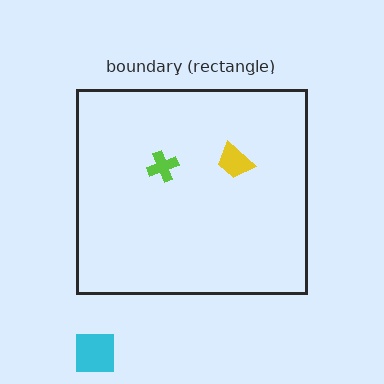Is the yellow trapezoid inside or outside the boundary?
Inside.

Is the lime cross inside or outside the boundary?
Inside.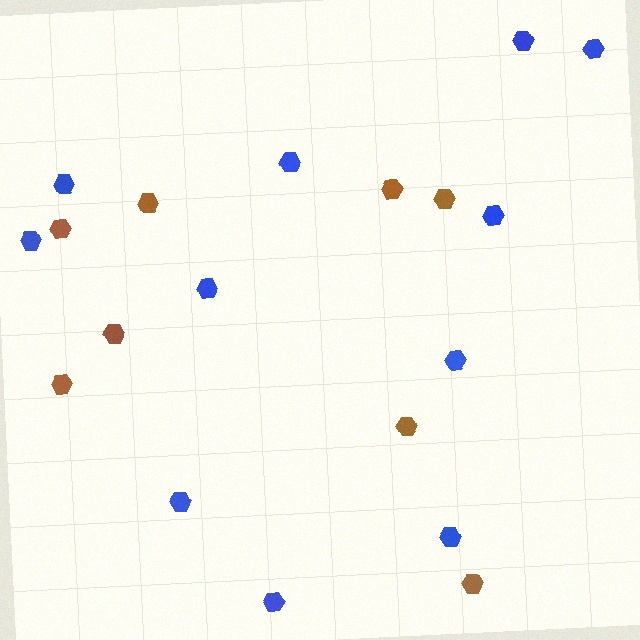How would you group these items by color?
There are 2 groups: one group of blue hexagons (11) and one group of brown hexagons (8).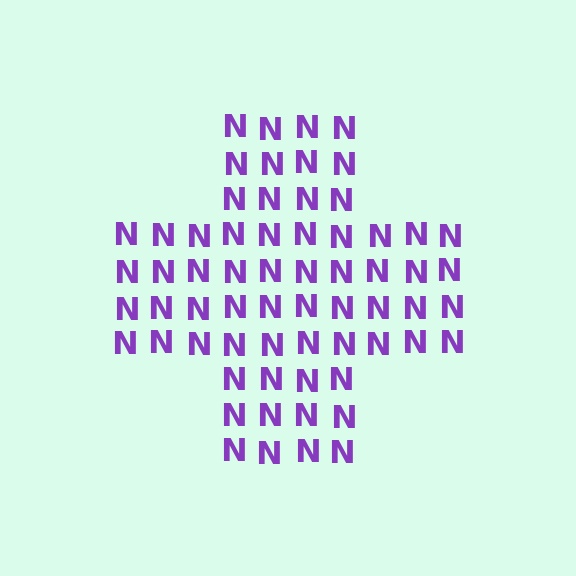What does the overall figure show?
The overall figure shows a cross.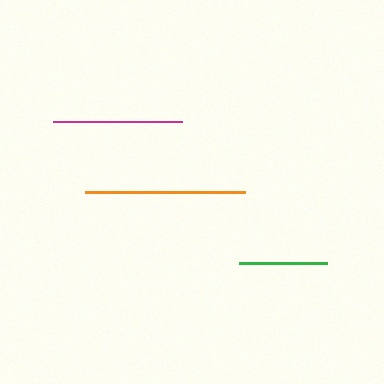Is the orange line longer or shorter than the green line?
The orange line is longer than the green line.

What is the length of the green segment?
The green segment is approximately 88 pixels long.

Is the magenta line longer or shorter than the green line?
The magenta line is longer than the green line.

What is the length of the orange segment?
The orange segment is approximately 160 pixels long.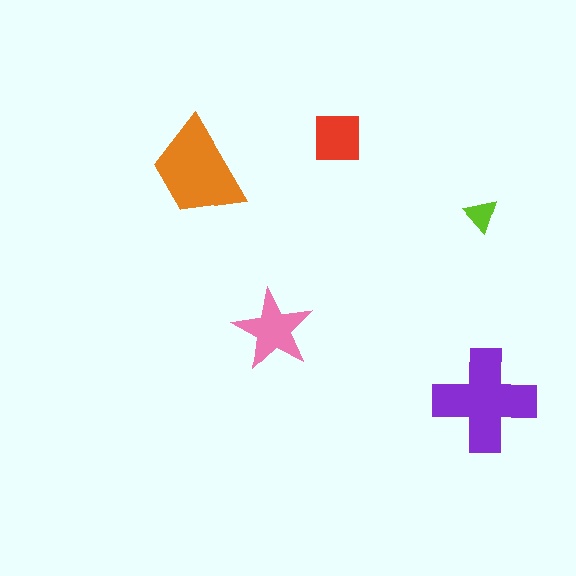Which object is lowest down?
The purple cross is bottommost.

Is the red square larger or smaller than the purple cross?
Smaller.